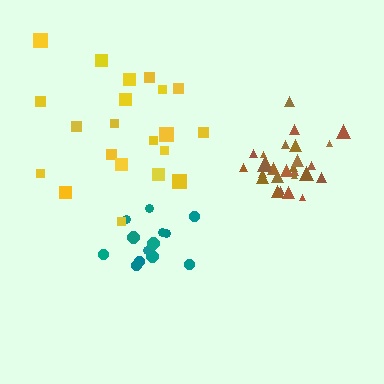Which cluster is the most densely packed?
Brown.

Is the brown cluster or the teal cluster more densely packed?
Brown.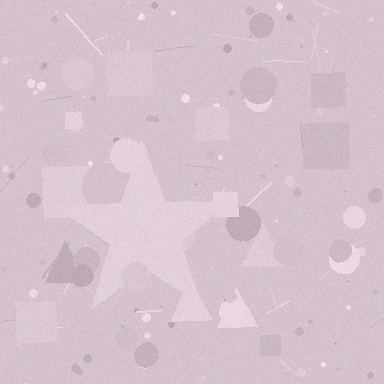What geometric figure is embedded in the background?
A star is embedded in the background.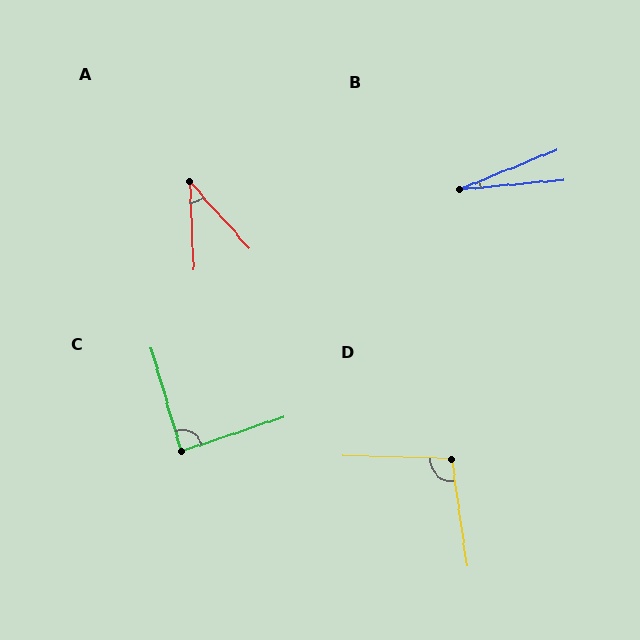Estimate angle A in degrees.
Approximately 40 degrees.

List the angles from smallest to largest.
B (17°), A (40°), C (88°), D (100°).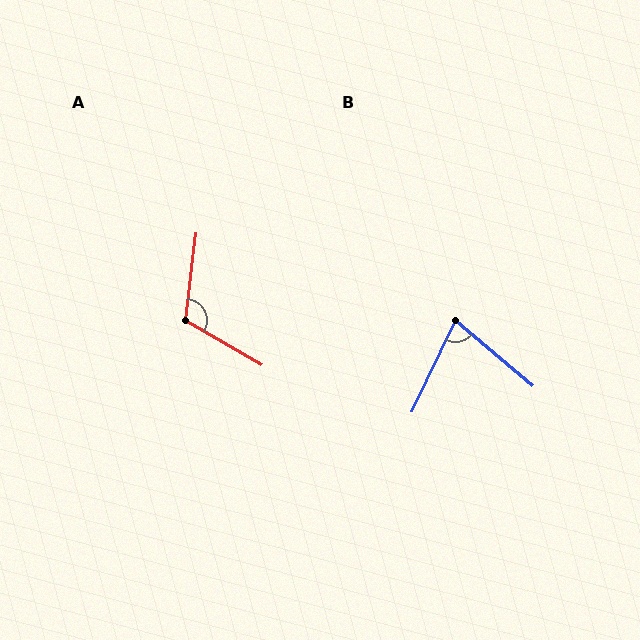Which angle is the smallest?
B, at approximately 75 degrees.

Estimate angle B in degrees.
Approximately 75 degrees.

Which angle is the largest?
A, at approximately 113 degrees.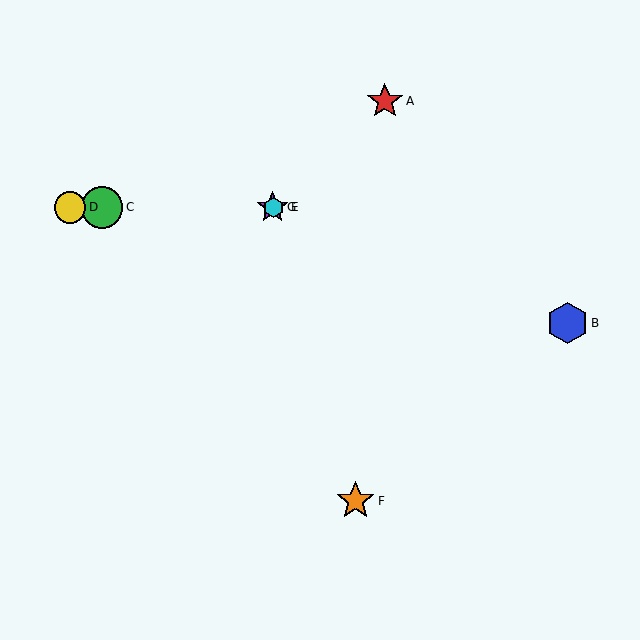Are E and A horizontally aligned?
No, E is at y≈207 and A is at y≈101.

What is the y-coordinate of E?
Object E is at y≈207.